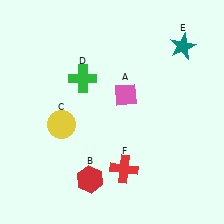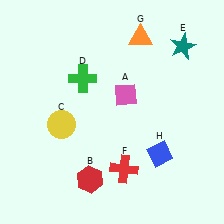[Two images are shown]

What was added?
An orange triangle (G), a blue diamond (H) were added in Image 2.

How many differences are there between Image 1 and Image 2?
There are 2 differences between the two images.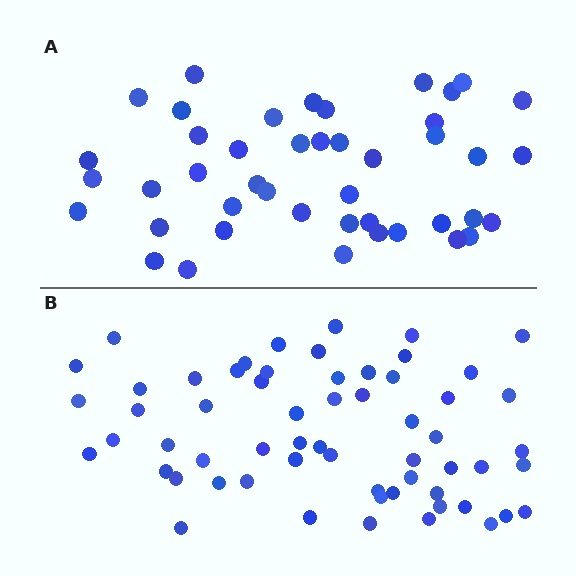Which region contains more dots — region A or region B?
Region B (the bottom region) has more dots.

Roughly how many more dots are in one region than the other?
Region B has approximately 15 more dots than region A.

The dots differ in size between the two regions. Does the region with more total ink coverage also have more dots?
No. Region A has more total ink coverage because its dots are larger, but region B actually contains more individual dots. Total area can be misleading — the number of items is what matters here.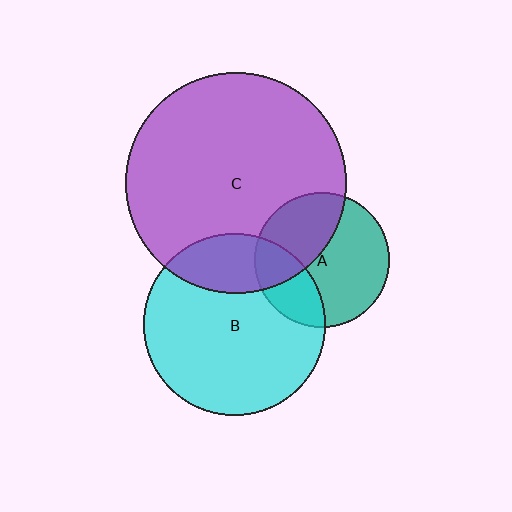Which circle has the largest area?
Circle C (purple).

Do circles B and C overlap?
Yes.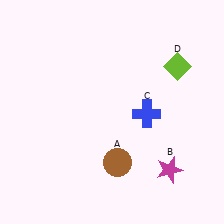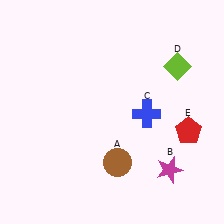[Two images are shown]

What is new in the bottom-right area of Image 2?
A red pentagon (E) was added in the bottom-right area of Image 2.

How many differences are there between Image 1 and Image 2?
There is 1 difference between the two images.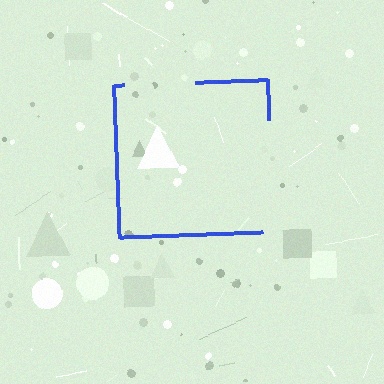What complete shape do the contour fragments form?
The contour fragments form a square.